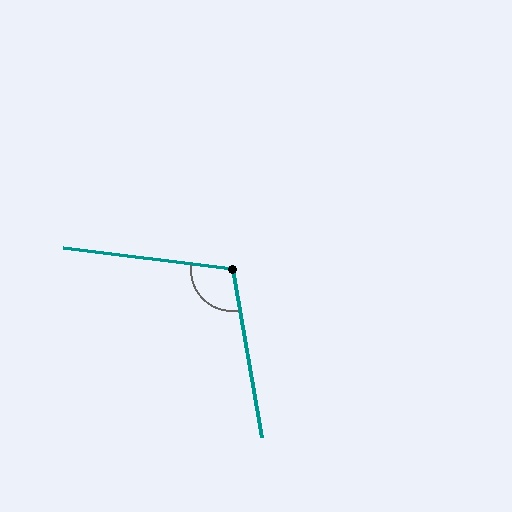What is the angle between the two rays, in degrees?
Approximately 107 degrees.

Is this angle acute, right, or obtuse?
It is obtuse.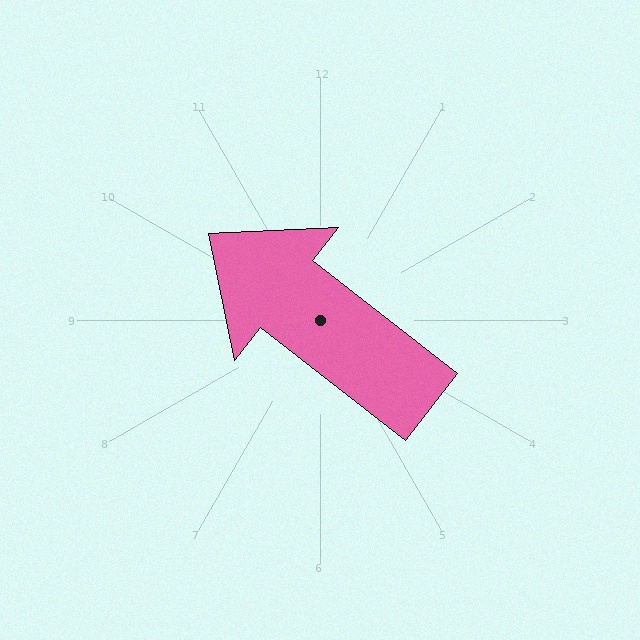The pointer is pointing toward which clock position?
Roughly 10 o'clock.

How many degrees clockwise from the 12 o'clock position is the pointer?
Approximately 308 degrees.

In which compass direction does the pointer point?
Northwest.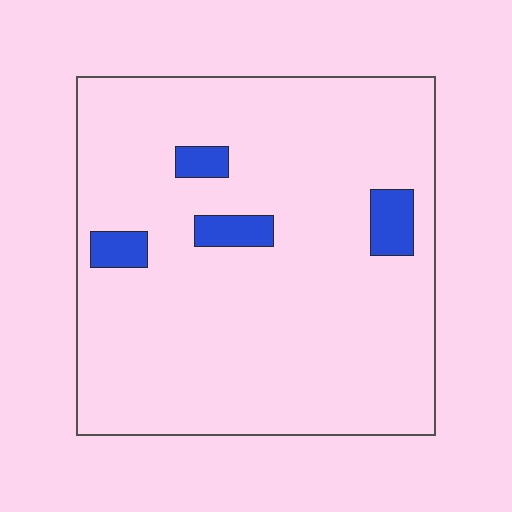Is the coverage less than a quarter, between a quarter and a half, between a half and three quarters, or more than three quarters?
Less than a quarter.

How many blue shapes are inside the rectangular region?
4.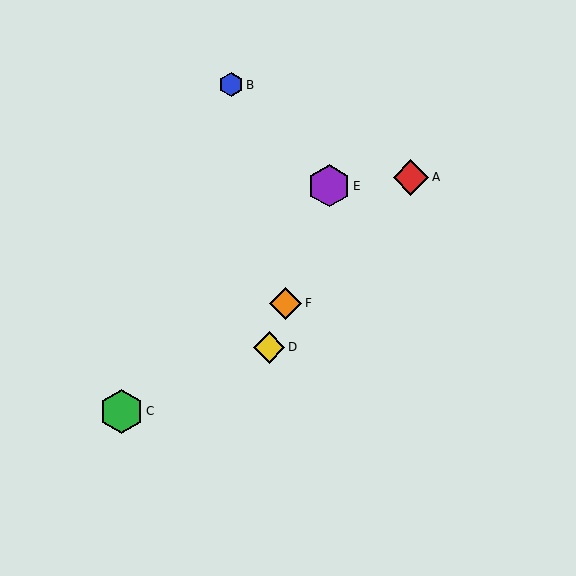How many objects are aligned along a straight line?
3 objects (D, E, F) are aligned along a straight line.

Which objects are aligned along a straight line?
Objects D, E, F are aligned along a straight line.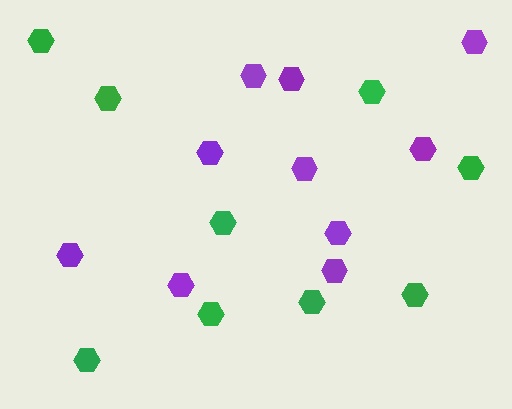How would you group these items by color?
There are 2 groups: one group of green hexagons (9) and one group of purple hexagons (10).